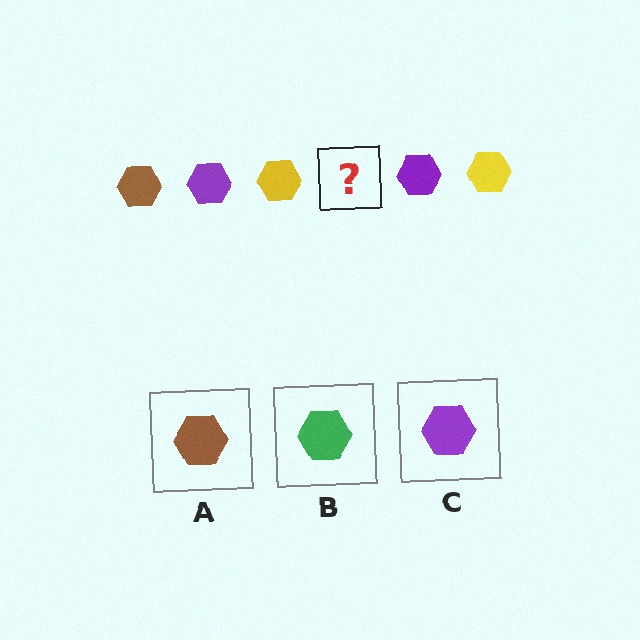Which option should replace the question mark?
Option A.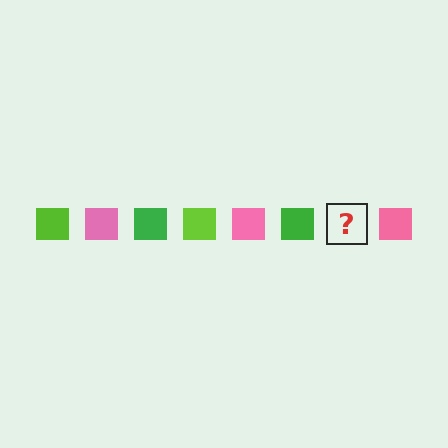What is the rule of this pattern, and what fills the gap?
The rule is that the pattern cycles through lime, pink, green squares. The gap should be filled with a lime square.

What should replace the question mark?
The question mark should be replaced with a lime square.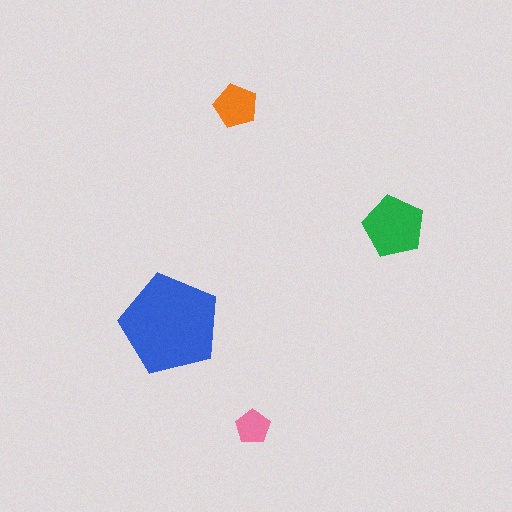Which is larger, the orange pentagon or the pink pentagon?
The orange one.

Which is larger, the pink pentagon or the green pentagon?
The green one.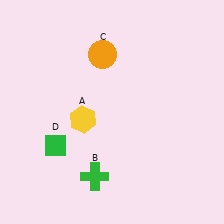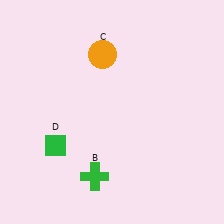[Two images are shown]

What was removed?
The yellow hexagon (A) was removed in Image 2.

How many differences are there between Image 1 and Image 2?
There is 1 difference between the two images.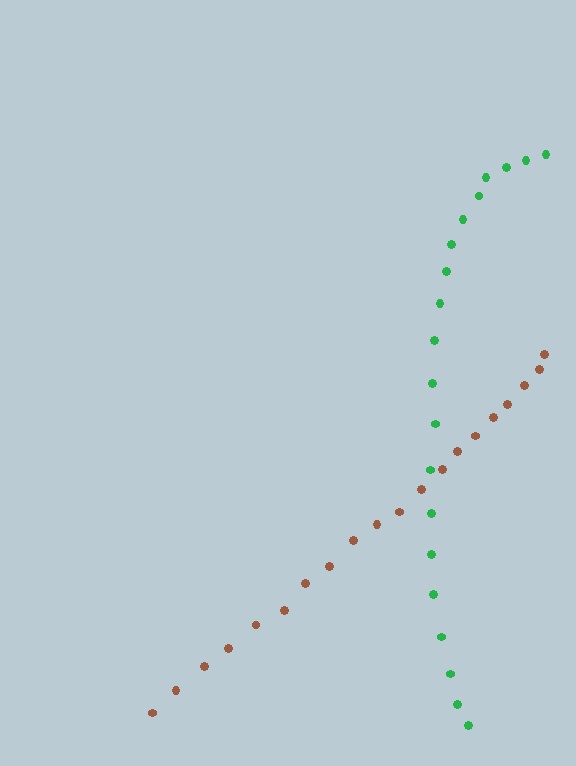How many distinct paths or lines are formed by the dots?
There are 2 distinct paths.